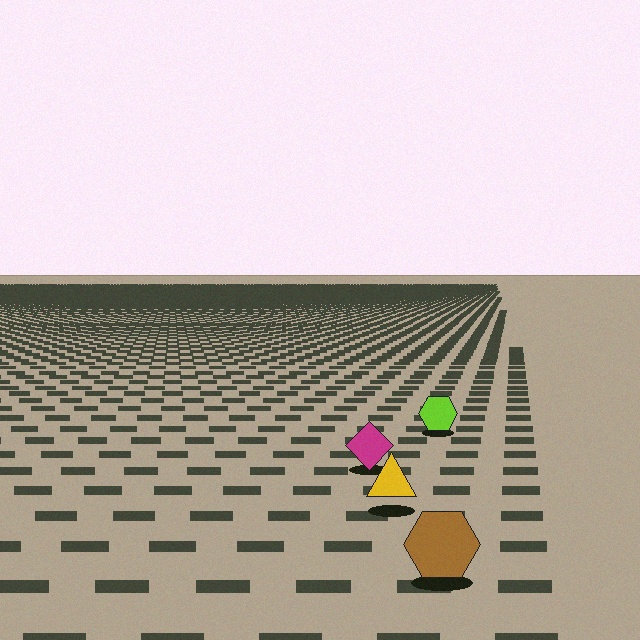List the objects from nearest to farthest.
From nearest to farthest: the brown hexagon, the yellow triangle, the magenta diamond, the lime hexagon.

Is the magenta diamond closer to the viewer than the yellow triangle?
No. The yellow triangle is closer — you can tell from the texture gradient: the ground texture is coarser near it.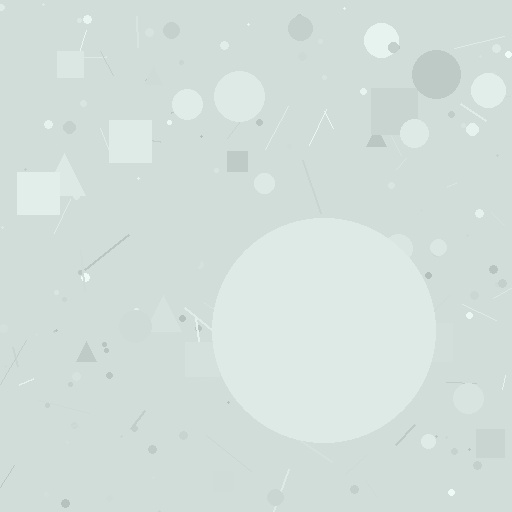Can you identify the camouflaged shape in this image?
The camouflaged shape is a circle.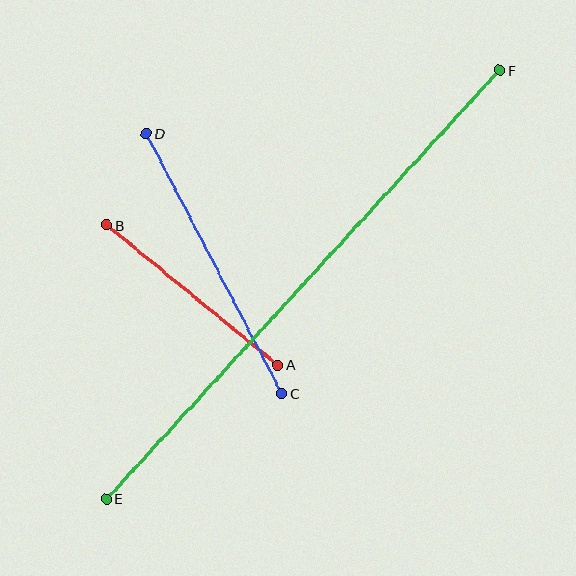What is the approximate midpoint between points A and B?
The midpoint is at approximately (193, 295) pixels.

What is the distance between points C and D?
The distance is approximately 294 pixels.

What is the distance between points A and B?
The distance is approximately 221 pixels.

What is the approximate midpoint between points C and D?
The midpoint is at approximately (214, 264) pixels.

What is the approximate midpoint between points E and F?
The midpoint is at approximately (303, 284) pixels.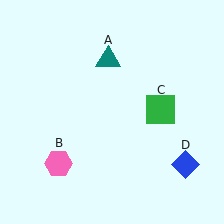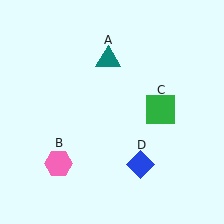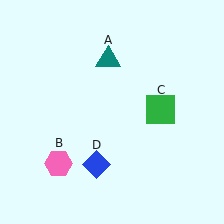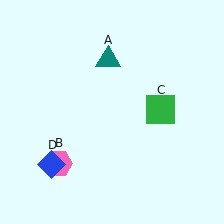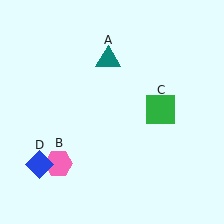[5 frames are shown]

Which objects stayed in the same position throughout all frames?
Teal triangle (object A) and pink hexagon (object B) and green square (object C) remained stationary.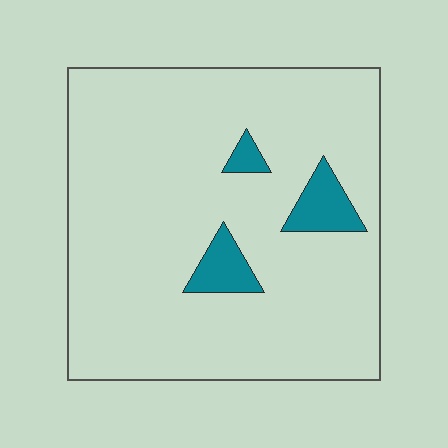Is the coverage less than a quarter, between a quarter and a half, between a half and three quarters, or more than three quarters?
Less than a quarter.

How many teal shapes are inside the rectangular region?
3.